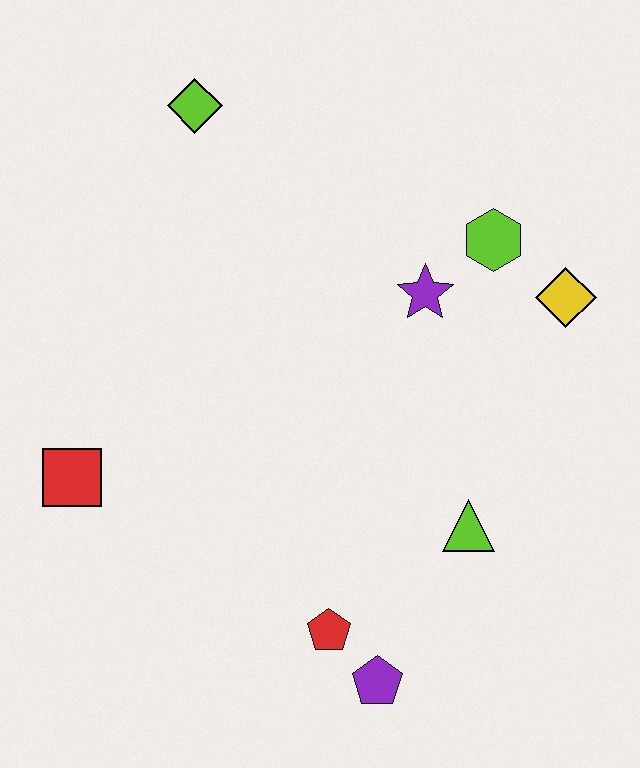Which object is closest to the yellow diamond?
The lime hexagon is closest to the yellow diamond.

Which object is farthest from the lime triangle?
The lime diamond is farthest from the lime triangle.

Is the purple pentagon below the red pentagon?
Yes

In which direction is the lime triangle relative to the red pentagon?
The lime triangle is to the right of the red pentagon.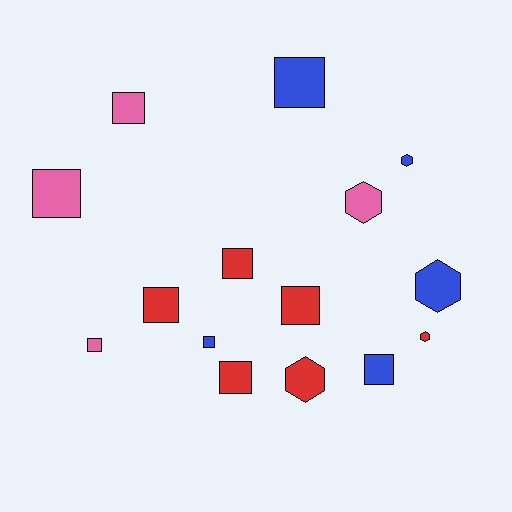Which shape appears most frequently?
Square, with 10 objects.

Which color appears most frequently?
Red, with 6 objects.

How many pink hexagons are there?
There is 1 pink hexagon.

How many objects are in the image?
There are 15 objects.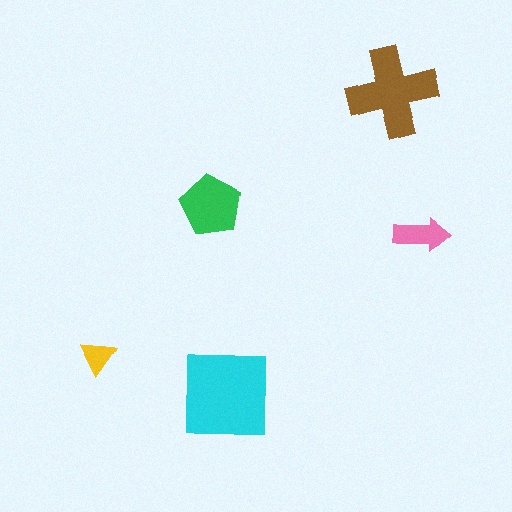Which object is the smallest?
The yellow triangle.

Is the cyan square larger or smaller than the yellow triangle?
Larger.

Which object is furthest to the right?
The pink arrow is rightmost.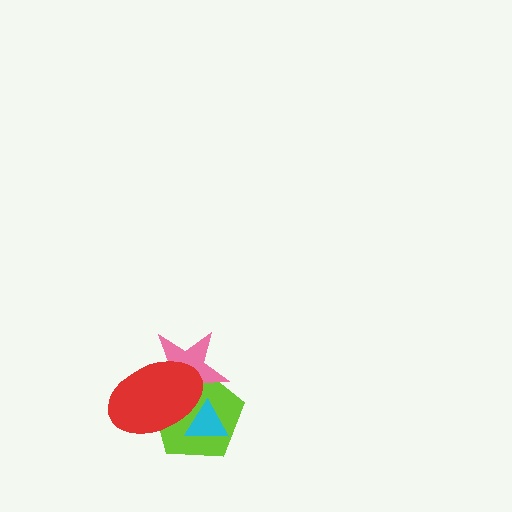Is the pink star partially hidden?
Yes, it is partially covered by another shape.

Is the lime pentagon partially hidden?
Yes, it is partially covered by another shape.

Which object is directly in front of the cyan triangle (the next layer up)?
The pink star is directly in front of the cyan triangle.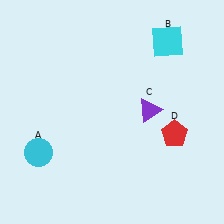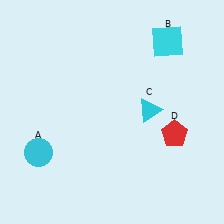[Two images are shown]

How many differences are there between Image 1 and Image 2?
There is 1 difference between the two images.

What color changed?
The triangle (C) changed from purple in Image 1 to cyan in Image 2.